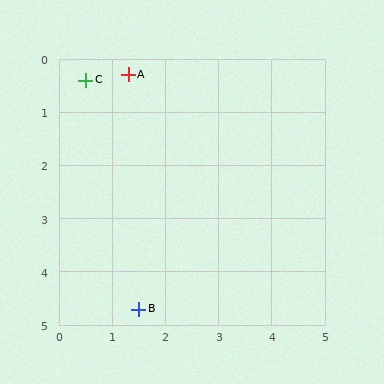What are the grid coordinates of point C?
Point C is at approximately (0.5, 0.4).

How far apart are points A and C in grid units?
Points A and C are about 0.8 grid units apart.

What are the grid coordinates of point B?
Point B is at approximately (1.5, 4.7).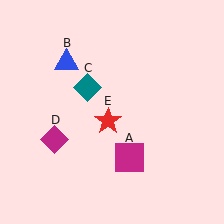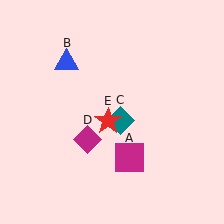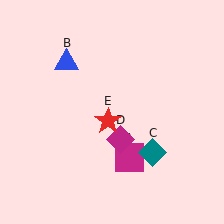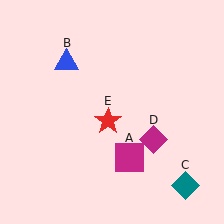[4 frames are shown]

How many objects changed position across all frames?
2 objects changed position: teal diamond (object C), magenta diamond (object D).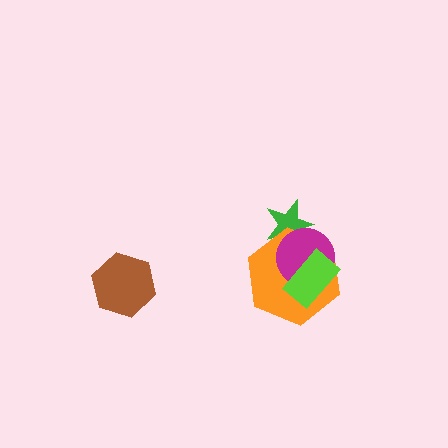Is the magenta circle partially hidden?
Yes, it is partially covered by another shape.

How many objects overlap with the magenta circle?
3 objects overlap with the magenta circle.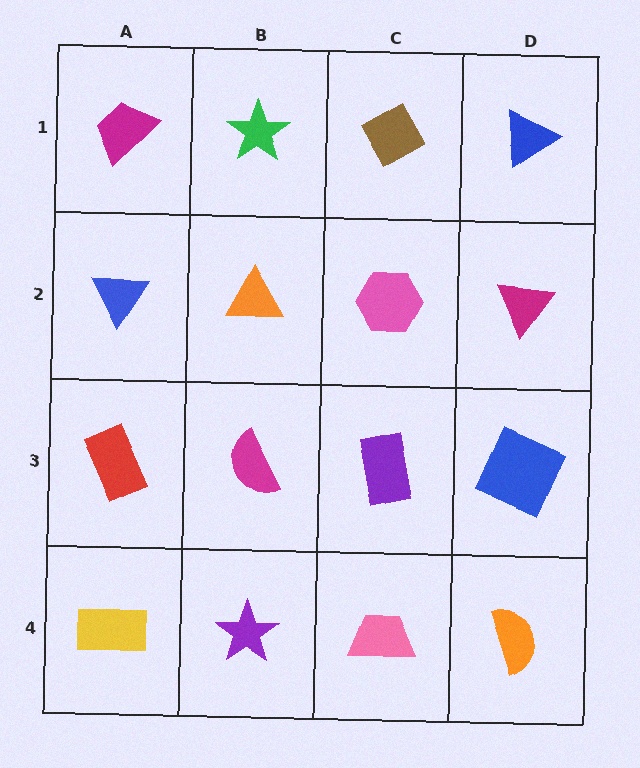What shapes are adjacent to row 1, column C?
A pink hexagon (row 2, column C), a green star (row 1, column B), a blue triangle (row 1, column D).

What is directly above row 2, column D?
A blue triangle.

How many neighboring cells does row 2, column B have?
4.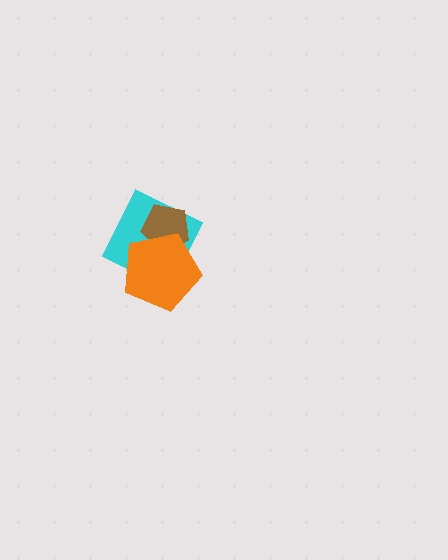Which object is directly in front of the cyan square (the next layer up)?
The brown pentagon is directly in front of the cyan square.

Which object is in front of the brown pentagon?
The orange pentagon is in front of the brown pentagon.